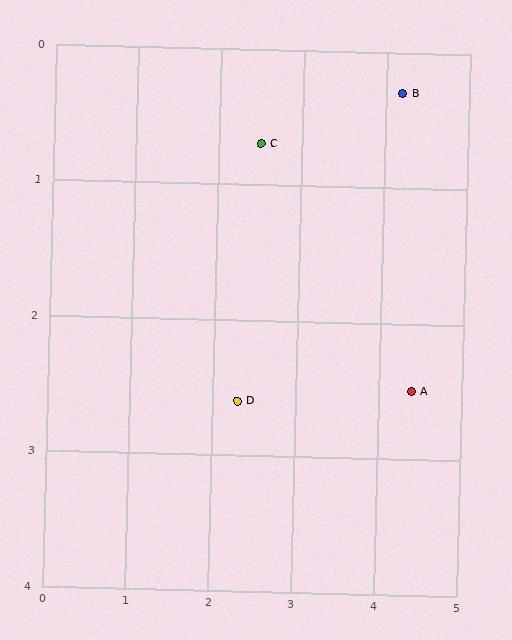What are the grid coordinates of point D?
Point D is at approximately (2.3, 2.6).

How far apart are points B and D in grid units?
Points B and D are about 3.0 grid units apart.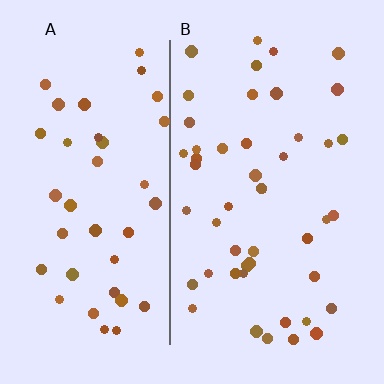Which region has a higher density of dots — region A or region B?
B (the right).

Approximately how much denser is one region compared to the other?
Approximately 1.2× — region B over region A.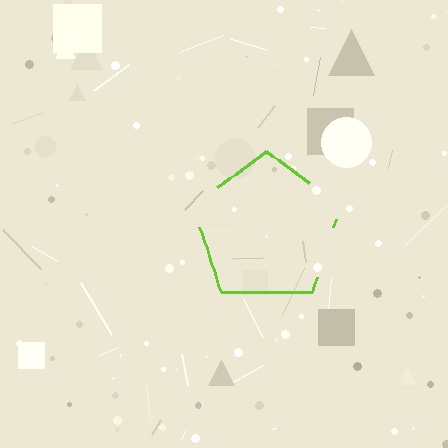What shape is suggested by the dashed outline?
The dashed outline suggests a pentagon.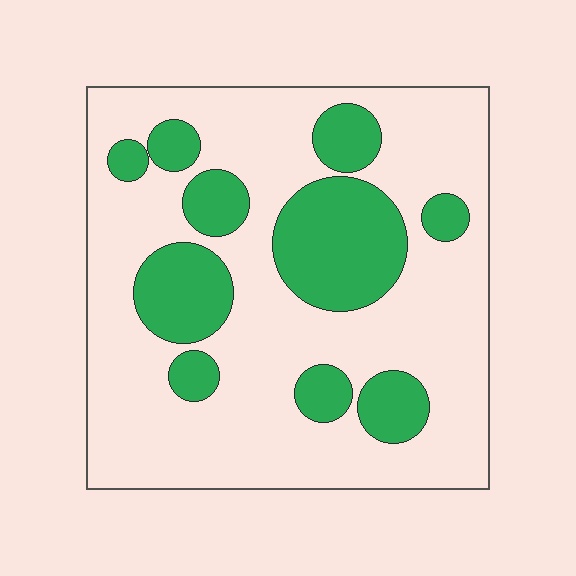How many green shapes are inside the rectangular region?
10.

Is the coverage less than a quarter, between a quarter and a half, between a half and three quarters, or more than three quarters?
Between a quarter and a half.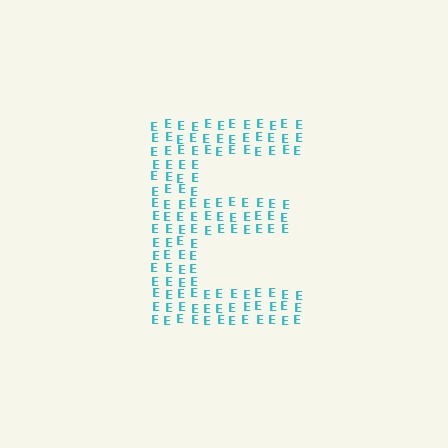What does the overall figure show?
The overall figure shows the letter E.